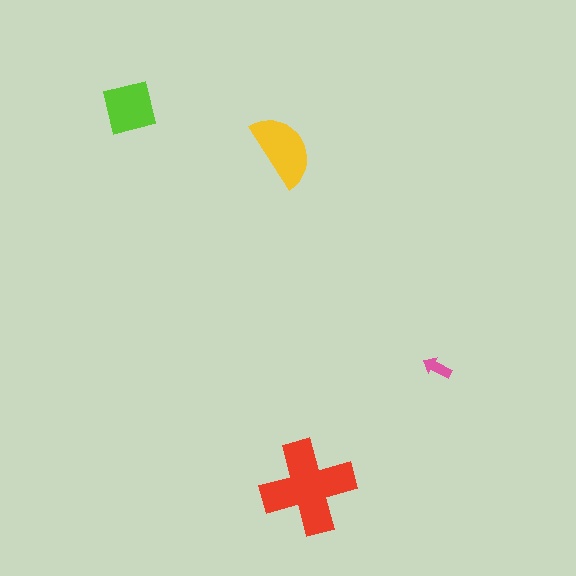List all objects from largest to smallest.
The red cross, the yellow semicircle, the lime square, the pink arrow.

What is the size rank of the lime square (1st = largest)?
3rd.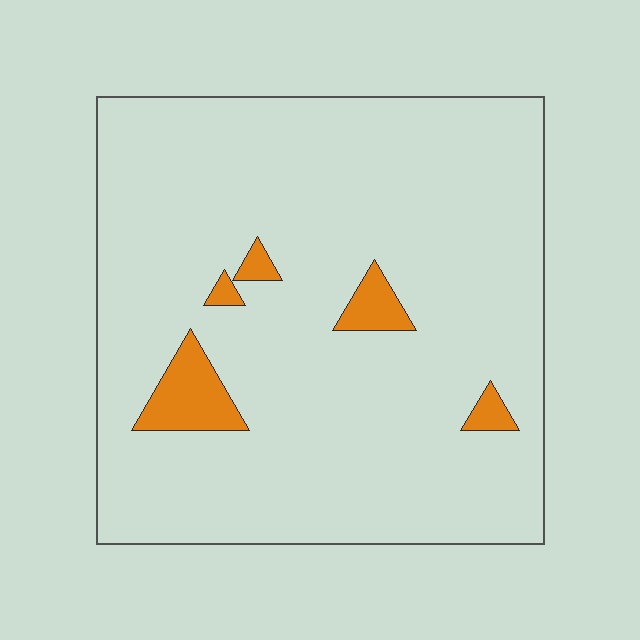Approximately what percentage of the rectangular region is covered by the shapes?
Approximately 5%.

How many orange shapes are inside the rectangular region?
5.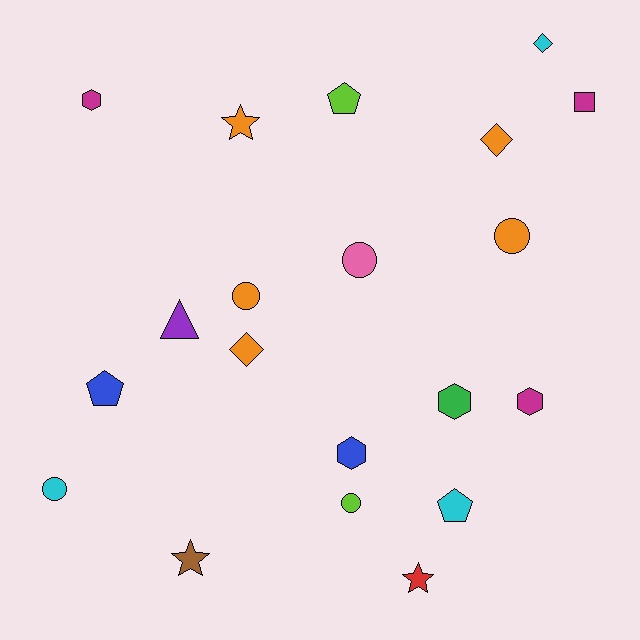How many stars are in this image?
There are 3 stars.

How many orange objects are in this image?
There are 5 orange objects.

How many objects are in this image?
There are 20 objects.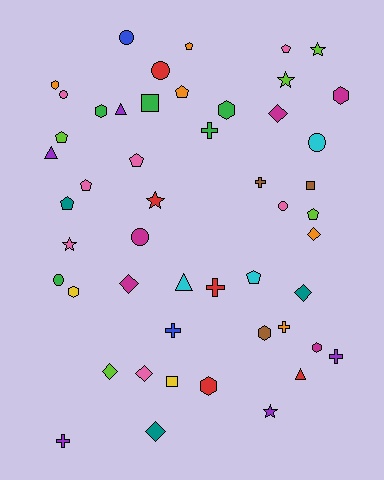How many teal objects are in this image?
There are 3 teal objects.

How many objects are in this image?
There are 50 objects.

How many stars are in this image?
There are 5 stars.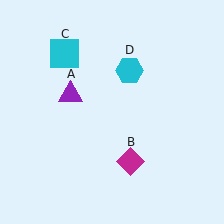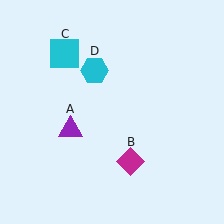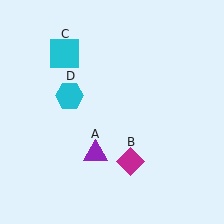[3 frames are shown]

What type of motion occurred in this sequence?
The purple triangle (object A), cyan hexagon (object D) rotated counterclockwise around the center of the scene.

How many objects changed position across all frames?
2 objects changed position: purple triangle (object A), cyan hexagon (object D).